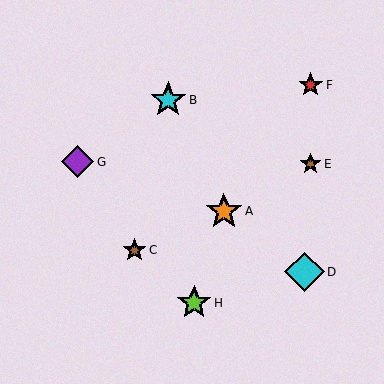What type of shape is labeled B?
Shape B is a cyan star.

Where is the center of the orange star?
The center of the orange star is at (224, 211).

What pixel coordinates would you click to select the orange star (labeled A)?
Click at (224, 211) to select the orange star A.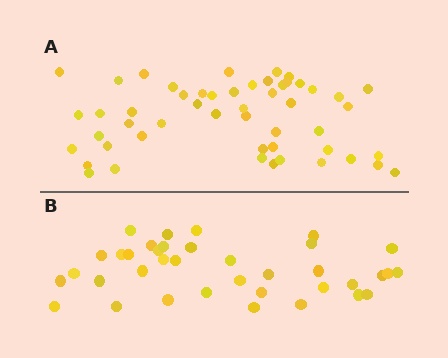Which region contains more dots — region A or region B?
Region A (the top region) has more dots.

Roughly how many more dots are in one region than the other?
Region A has approximately 15 more dots than region B.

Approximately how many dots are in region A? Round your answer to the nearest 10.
About 50 dots. (The exact count is 51, which rounds to 50.)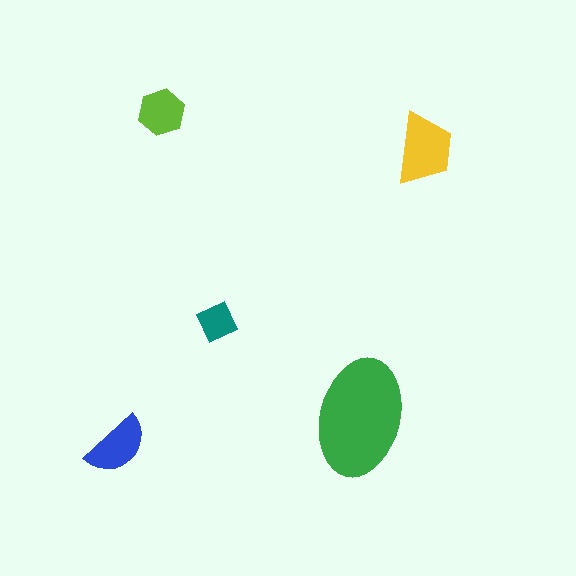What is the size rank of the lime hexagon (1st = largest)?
4th.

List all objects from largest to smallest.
The green ellipse, the yellow trapezoid, the blue semicircle, the lime hexagon, the teal diamond.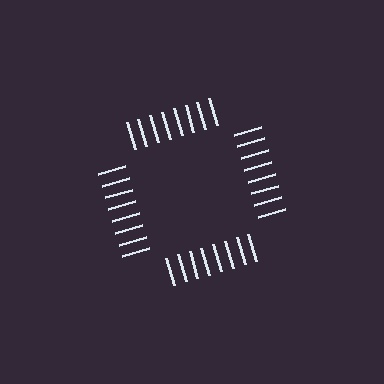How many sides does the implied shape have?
4 sides — the line-ends trace a square.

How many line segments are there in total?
32 — 8 along each of the 4 edges.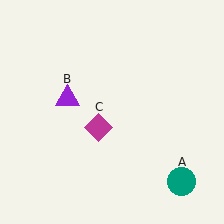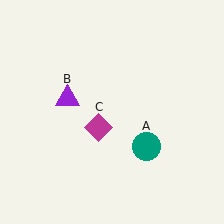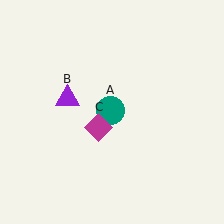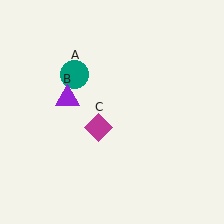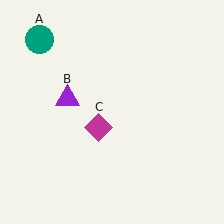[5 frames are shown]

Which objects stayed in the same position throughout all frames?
Purple triangle (object B) and magenta diamond (object C) remained stationary.